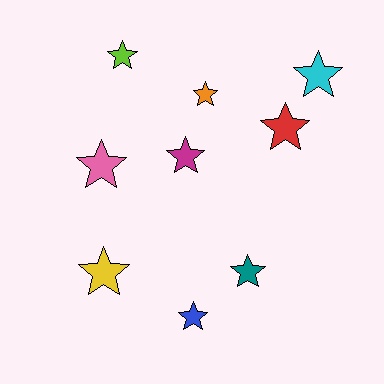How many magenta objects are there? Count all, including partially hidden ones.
There is 1 magenta object.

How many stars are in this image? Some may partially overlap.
There are 9 stars.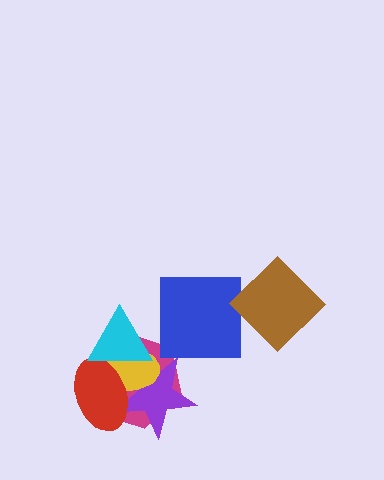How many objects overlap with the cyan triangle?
4 objects overlap with the cyan triangle.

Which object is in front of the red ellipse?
The cyan triangle is in front of the red ellipse.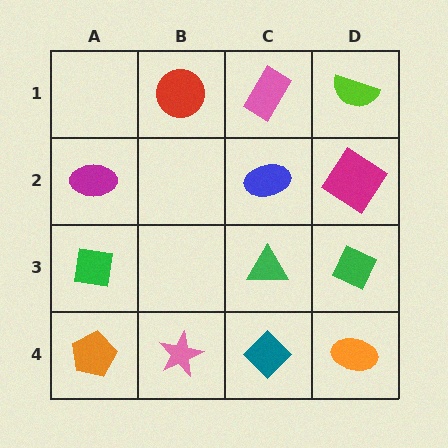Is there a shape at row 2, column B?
No, that cell is empty.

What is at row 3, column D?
A green diamond.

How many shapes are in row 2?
3 shapes.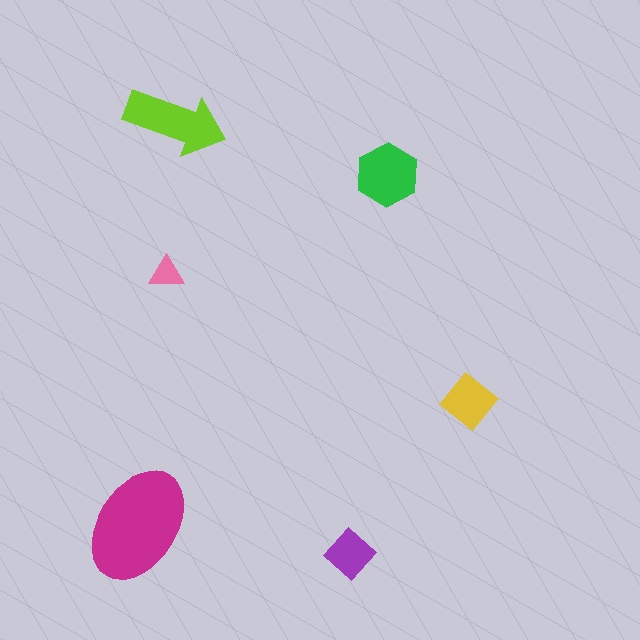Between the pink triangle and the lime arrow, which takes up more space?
The lime arrow.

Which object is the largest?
The magenta ellipse.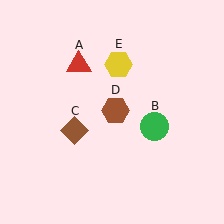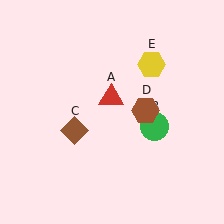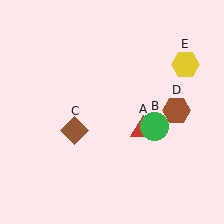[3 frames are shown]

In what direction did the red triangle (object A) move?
The red triangle (object A) moved down and to the right.